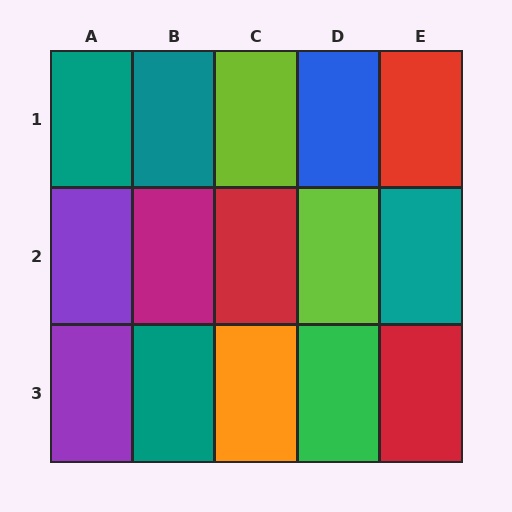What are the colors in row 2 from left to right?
Purple, magenta, red, lime, teal.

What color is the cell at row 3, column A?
Purple.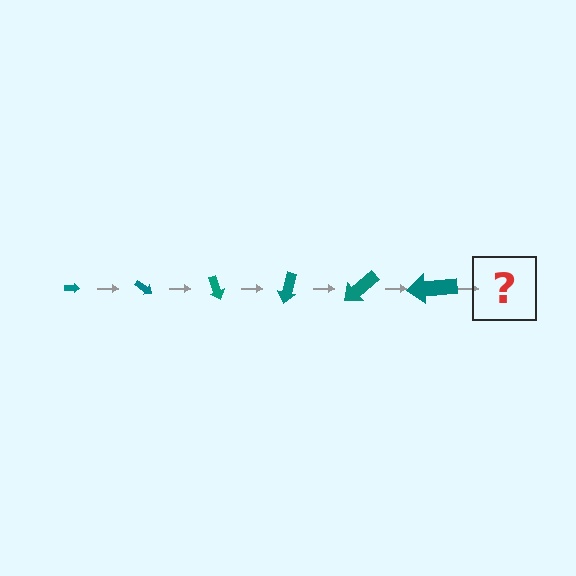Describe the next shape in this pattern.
It should be an arrow, larger than the previous one and rotated 210 degrees from the start.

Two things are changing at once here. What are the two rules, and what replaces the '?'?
The two rules are that the arrow grows larger each step and it rotates 35 degrees each step. The '?' should be an arrow, larger than the previous one and rotated 210 degrees from the start.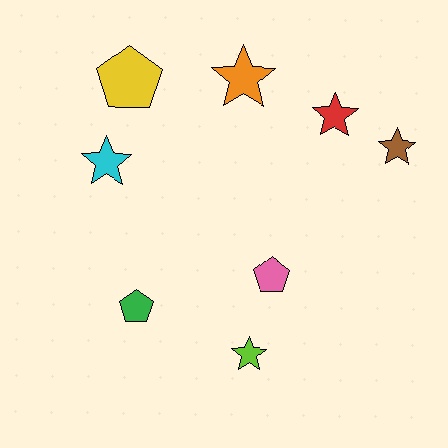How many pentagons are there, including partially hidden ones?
There are 3 pentagons.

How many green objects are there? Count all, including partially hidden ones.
There is 1 green object.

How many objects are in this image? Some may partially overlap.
There are 8 objects.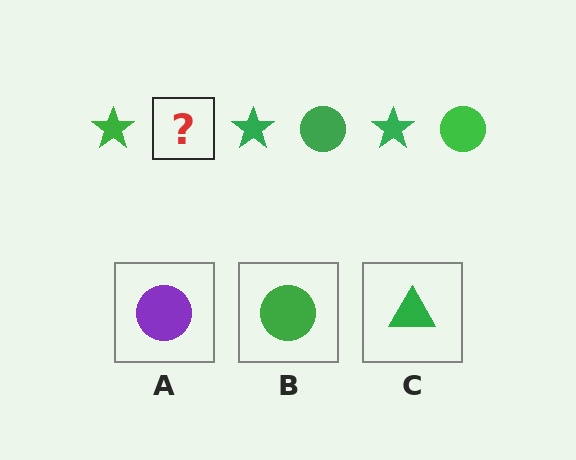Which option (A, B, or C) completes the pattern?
B.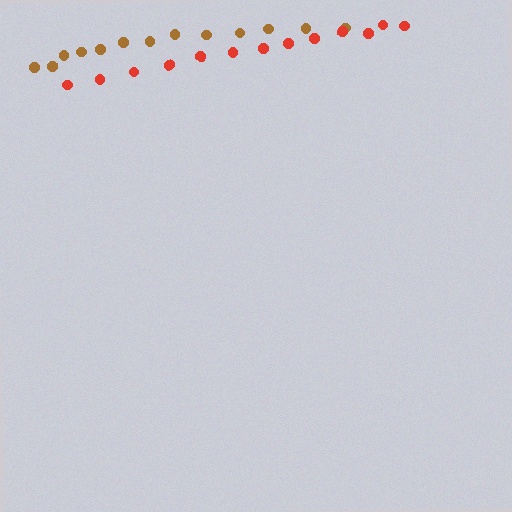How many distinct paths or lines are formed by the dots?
There are 2 distinct paths.